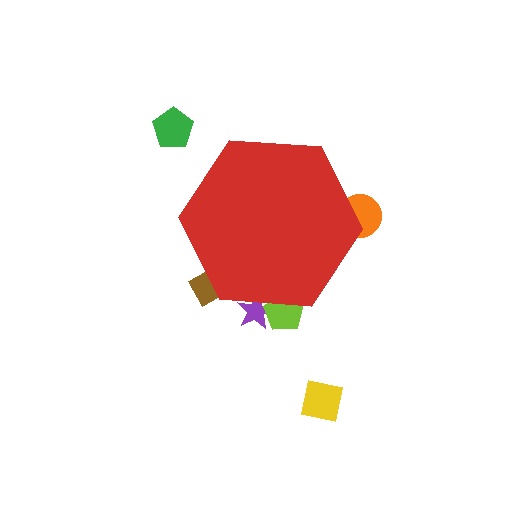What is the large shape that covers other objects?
A red hexagon.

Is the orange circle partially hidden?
Yes, the orange circle is partially hidden behind the red hexagon.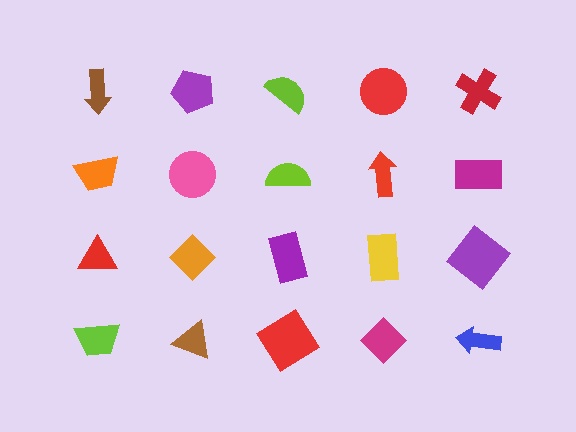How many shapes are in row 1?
5 shapes.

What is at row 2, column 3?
A lime semicircle.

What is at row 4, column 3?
A red diamond.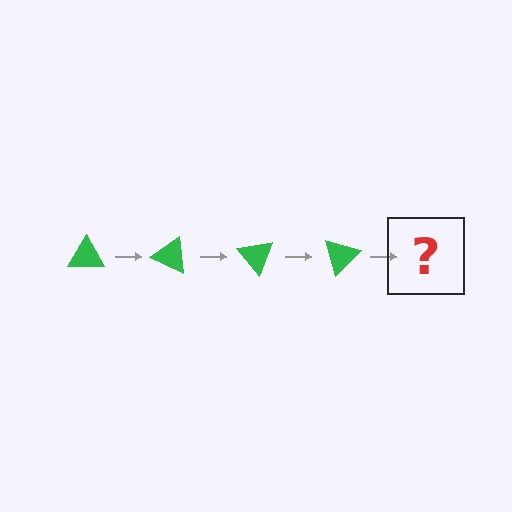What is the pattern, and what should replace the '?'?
The pattern is that the triangle rotates 25 degrees each step. The '?' should be a green triangle rotated 100 degrees.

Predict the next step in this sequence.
The next step is a green triangle rotated 100 degrees.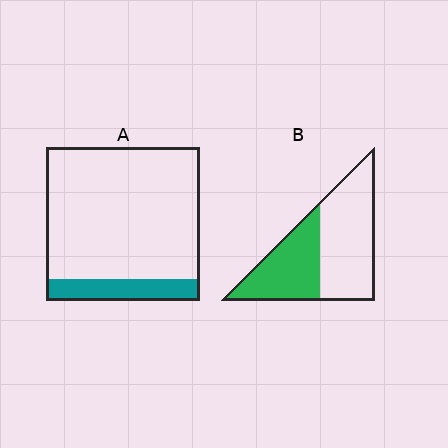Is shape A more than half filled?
No.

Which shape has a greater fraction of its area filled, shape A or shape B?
Shape B.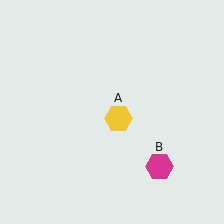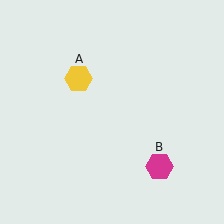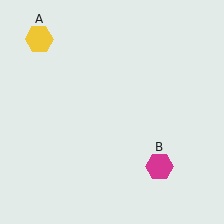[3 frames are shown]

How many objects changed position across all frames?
1 object changed position: yellow hexagon (object A).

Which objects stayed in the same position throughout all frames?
Magenta hexagon (object B) remained stationary.